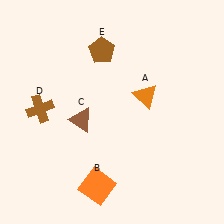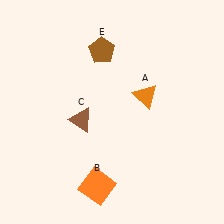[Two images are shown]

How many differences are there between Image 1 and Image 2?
There is 1 difference between the two images.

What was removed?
The brown cross (D) was removed in Image 2.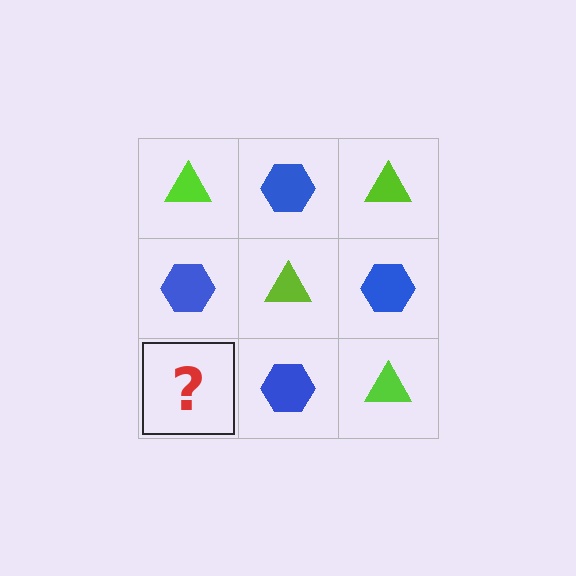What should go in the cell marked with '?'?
The missing cell should contain a lime triangle.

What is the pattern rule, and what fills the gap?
The rule is that it alternates lime triangle and blue hexagon in a checkerboard pattern. The gap should be filled with a lime triangle.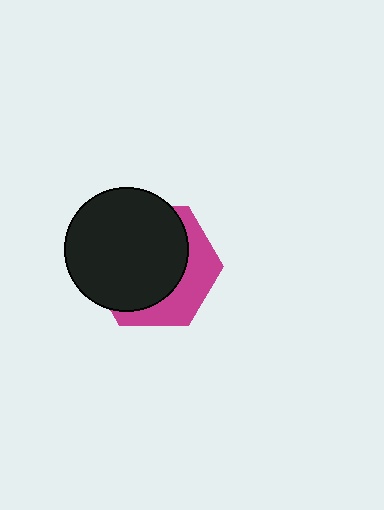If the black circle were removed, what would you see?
You would see the complete magenta hexagon.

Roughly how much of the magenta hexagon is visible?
A small part of it is visible (roughly 33%).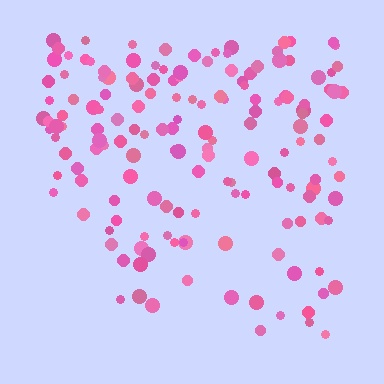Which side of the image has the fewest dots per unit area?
The bottom.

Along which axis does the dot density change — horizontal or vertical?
Vertical.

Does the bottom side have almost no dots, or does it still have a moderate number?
Still a moderate number, just noticeably fewer than the top.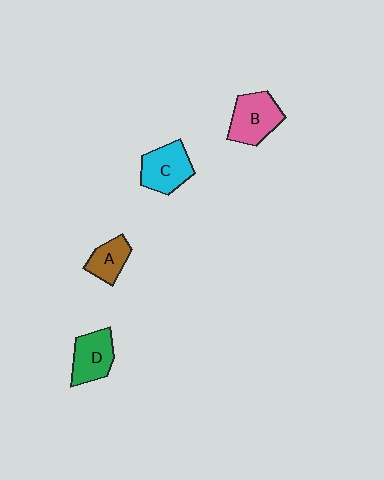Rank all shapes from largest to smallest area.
From largest to smallest: B (pink), C (cyan), D (green), A (brown).